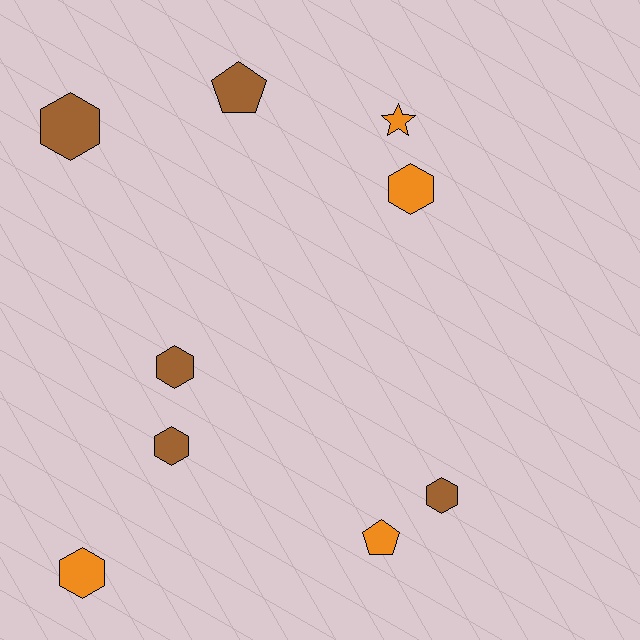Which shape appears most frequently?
Hexagon, with 6 objects.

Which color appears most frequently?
Brown, with 5 objects.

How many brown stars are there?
There are no brown stars.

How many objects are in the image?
There are 9 objects.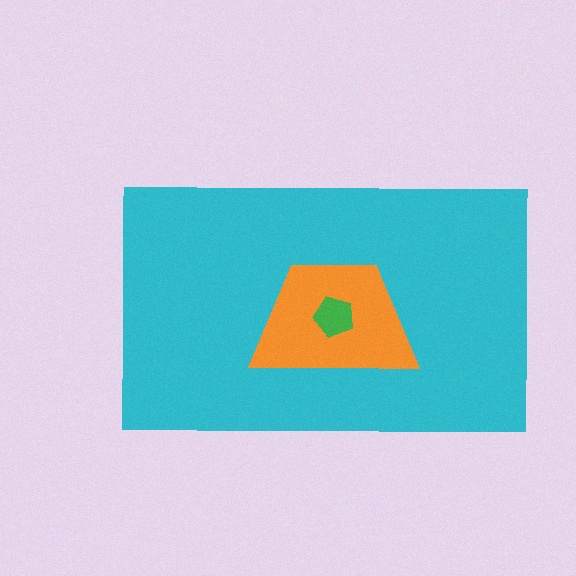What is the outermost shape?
The cyan rectangle.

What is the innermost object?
The green pentagon.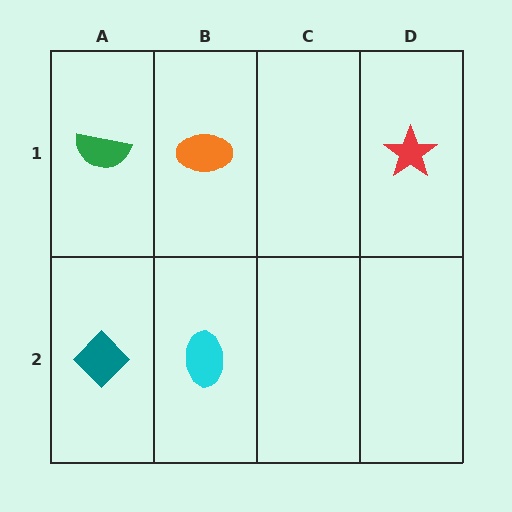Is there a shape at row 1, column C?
No, that cell is empty.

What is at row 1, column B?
An orange ellipse.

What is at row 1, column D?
A red star.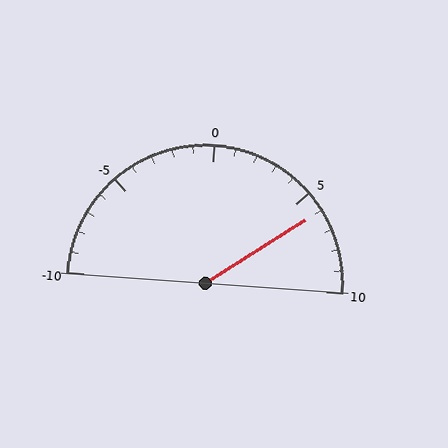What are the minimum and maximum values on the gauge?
The gauge ranges from -10 to 10.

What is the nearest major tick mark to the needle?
The nearest major tick mark is 5.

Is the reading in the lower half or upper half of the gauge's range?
The reading is in the upper half of the range (-10 to 10).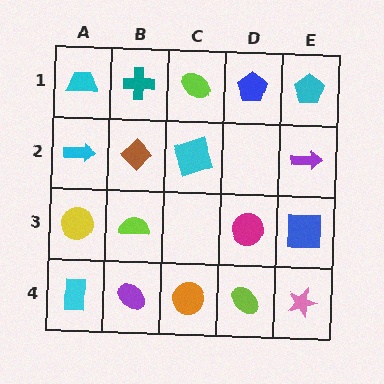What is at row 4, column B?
A purple ellipse.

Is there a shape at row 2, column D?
No, that cell is empty.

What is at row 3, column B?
A lime semicircle.